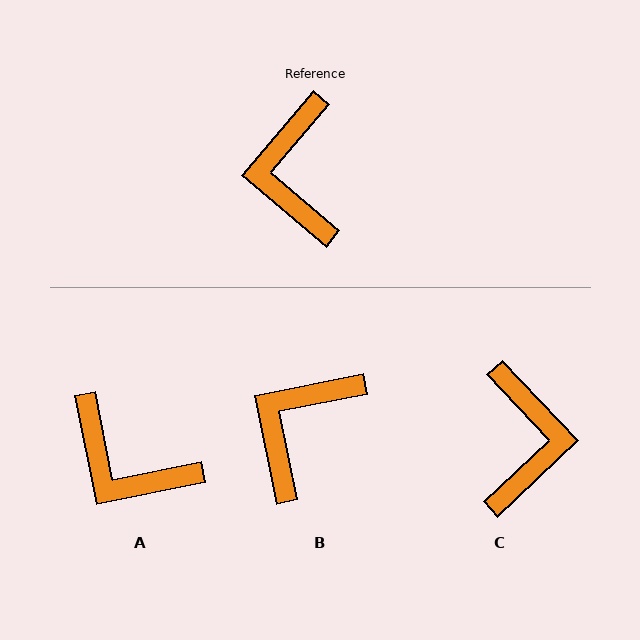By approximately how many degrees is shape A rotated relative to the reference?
Approximately 52 degrees counter-clockwise.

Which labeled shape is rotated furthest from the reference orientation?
C, about 174 degrees away.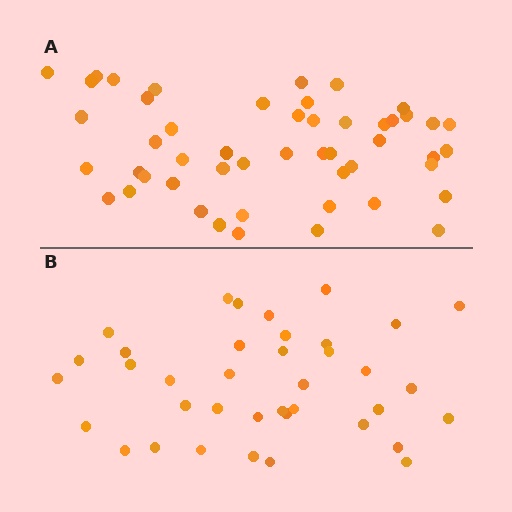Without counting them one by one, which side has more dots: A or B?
Region A (the top region) has more dots.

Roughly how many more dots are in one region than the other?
Region A has roughly 12 or so more dots than region B.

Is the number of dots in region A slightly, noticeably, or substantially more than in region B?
Region A has noticeably more, but not dramatically so. The ratio is roughly 1.3 to 1.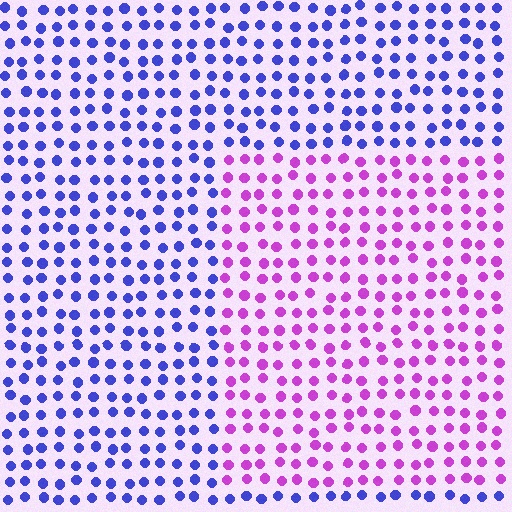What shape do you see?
I see a rectangle.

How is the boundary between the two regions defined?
The boundary is defined purely by a slight shift in hue (about 59 degrees). Spacing, size, and orientation are identical on both sides.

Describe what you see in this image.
The image is filled with small blue elements in a uniform arrangement. A rectangle-shaped region is visible where the elements are tinted to a slightly different hue, forming a subtle color boundary.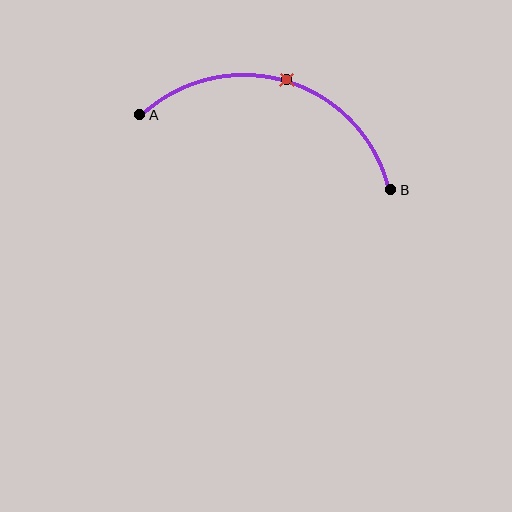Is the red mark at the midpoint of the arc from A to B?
Yes. The red mark lies on the arc at equal arc-length from both A and B — it is the arc midpoint.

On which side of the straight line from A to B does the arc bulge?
The arc bulges above the straight line connecting A and B.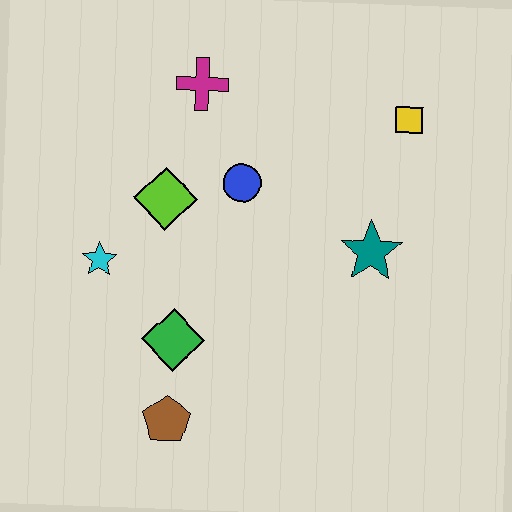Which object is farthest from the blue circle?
The brown pentagon is farthest from the blue circle.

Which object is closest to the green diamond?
The brown pentagon is closest to the green diamond.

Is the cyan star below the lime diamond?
Yes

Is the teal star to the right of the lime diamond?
Yes